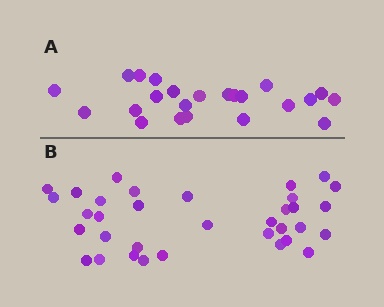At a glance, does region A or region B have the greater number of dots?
Region B (the bottom region) has more dots.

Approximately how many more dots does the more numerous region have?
Region B has roughly 12 or so more dots than region A.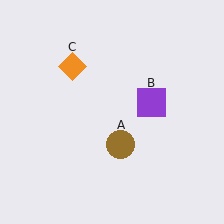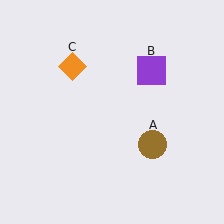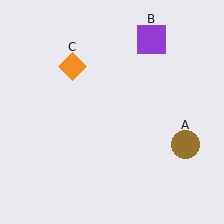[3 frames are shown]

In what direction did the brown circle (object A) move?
The brown circle (object A) moved right.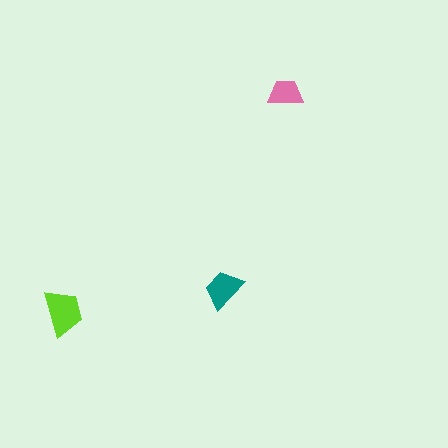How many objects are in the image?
There are 3 objects in the image.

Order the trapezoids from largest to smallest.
the lime one, the teal one, the pink one.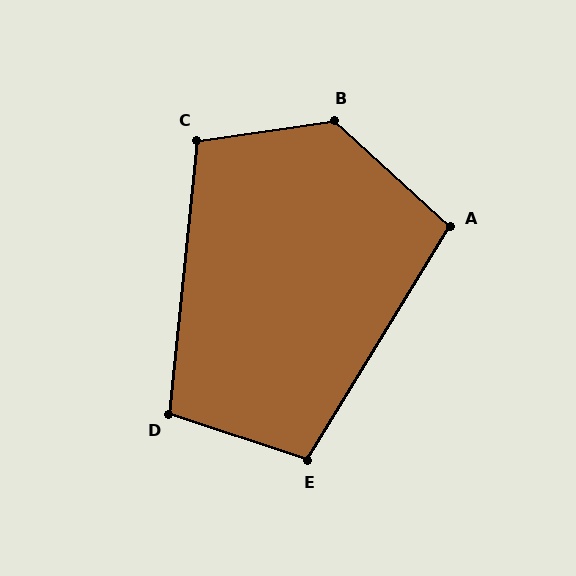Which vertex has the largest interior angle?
B, at approximately 129 degrees.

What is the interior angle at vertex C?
Approximately 104 degrees (obtuse).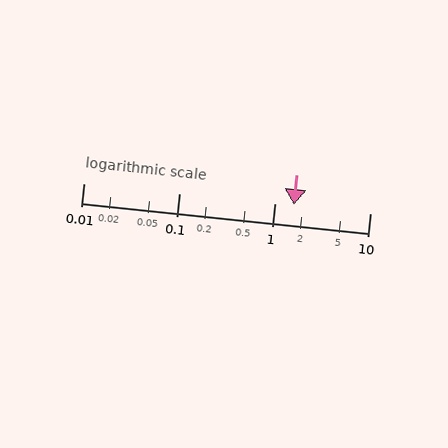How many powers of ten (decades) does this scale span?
The scale spans 3 decades, from 0.01 to 10.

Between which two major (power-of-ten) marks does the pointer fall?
The pointer is between 1 and 10.